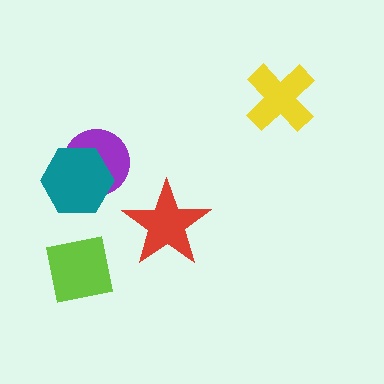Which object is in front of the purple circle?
The teal hexagon is in front of the purple circle.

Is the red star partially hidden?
No, no other shape covers it.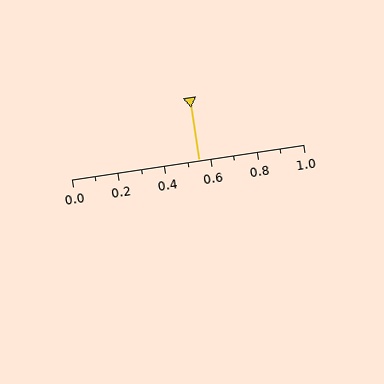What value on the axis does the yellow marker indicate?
The marker indicates approximately 0.55.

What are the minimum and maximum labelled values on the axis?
The axis runs from 0.0 to 1.0.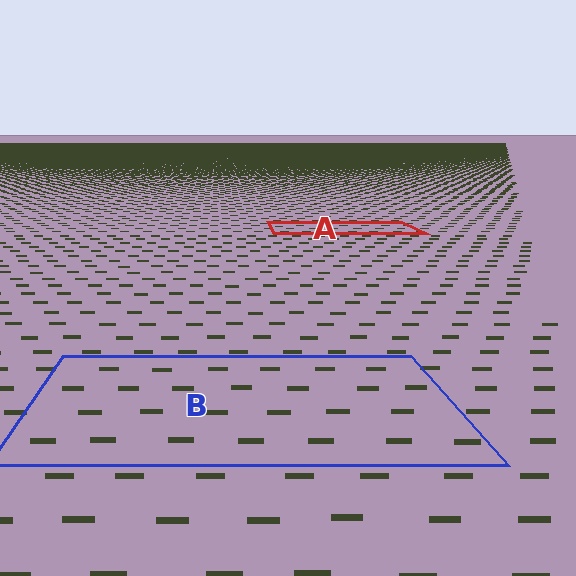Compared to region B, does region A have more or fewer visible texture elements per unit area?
Region A has more texture elements per unit area — they are packed more densely because it is farther away.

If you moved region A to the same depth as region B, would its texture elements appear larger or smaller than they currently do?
They would appear larger. At a closer depth, the same texture elements are projected at a bigger on-screen size.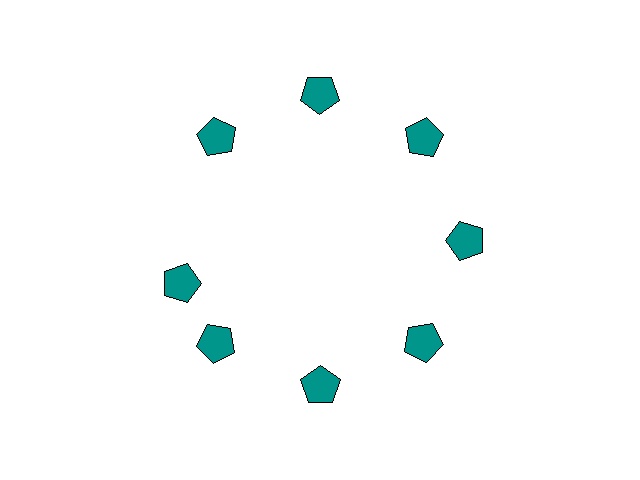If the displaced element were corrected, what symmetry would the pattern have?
It would have 8-fold rotational symmetry — the pattern would map onto itself every 45 degrees.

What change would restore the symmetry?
The symmetry would be restored by rotating it back into even spacing with its neighbors so that all 8 pentagons sit at equal angles and equal distance from the center.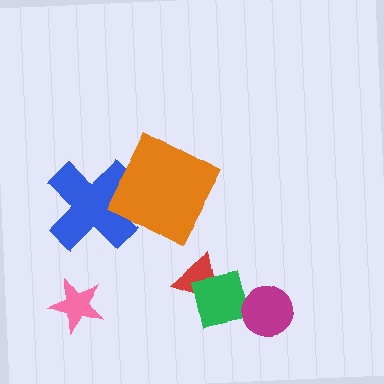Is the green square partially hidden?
Yes, it is partially covered by another shape.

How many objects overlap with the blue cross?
1 object overlaps with the blue cross.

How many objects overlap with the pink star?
0 objects overlap with the pink star.